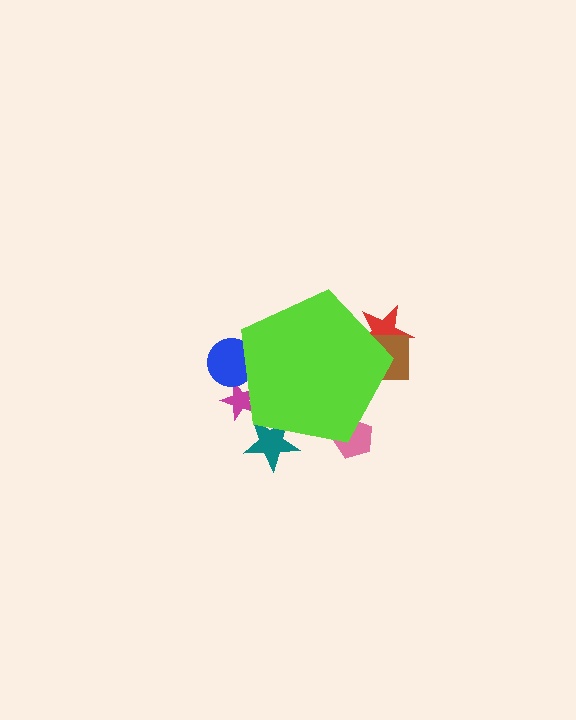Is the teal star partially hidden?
Yes, the teal star is partially hidden behind the lime pentagon.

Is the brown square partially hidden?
Yes, the brown square is partially hidden behind the lime pentagon.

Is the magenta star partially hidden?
Yes, the magenta star is partially hidden behind the lime pentagon.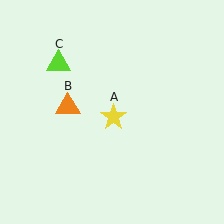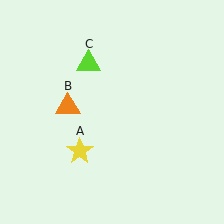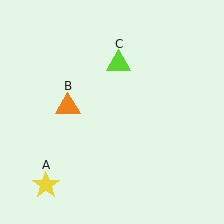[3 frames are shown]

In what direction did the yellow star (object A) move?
The yellow star (object A) moved down and to the left.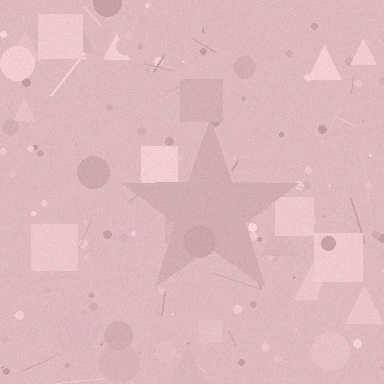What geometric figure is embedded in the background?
A star is embedded in the background.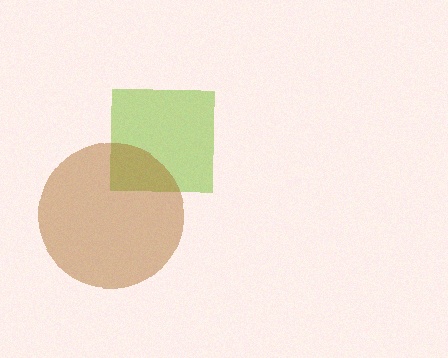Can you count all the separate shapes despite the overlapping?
Yes, there are 2 separate shapes.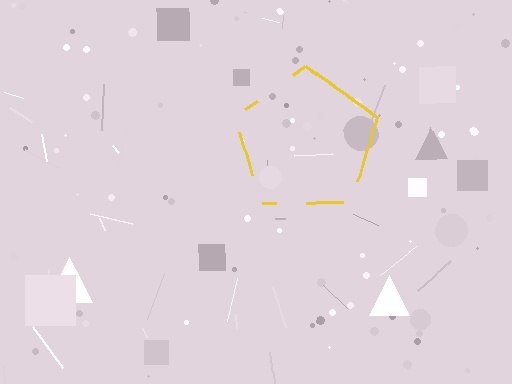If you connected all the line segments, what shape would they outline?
They would outline a pentagon.